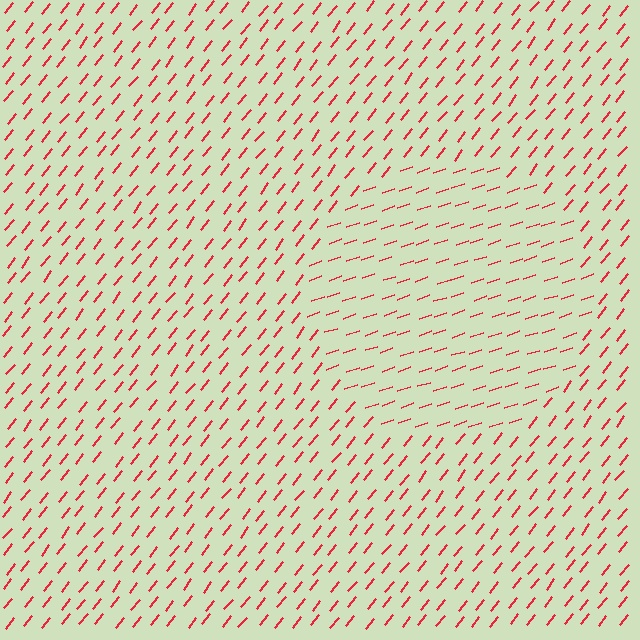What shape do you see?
I see a circle.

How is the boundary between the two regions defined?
The boundary is defined purely by a change in line orientation (approximately 33 degrees difference). All lines are the same color and thickness.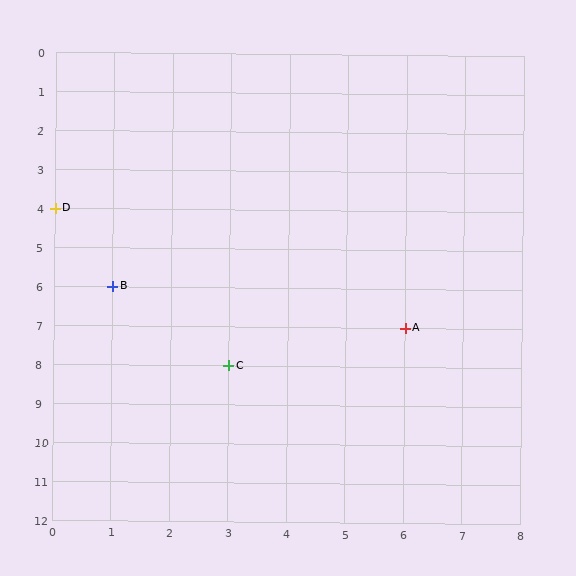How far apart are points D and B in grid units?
Points D and B are 1 column and 2 rows apart (about 2.2 grid units diagonally).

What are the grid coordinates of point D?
Point D is at grid coordinates (0, 4).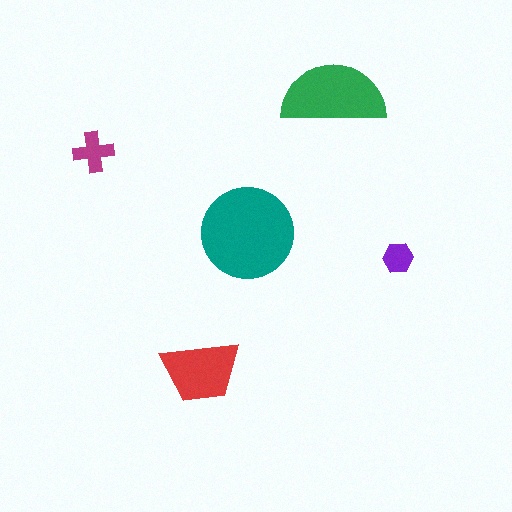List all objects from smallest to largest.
The purple hexagon, the magenta cross, the red trapezoid, the green semicircle, the teal circle.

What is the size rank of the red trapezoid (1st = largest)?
3rd.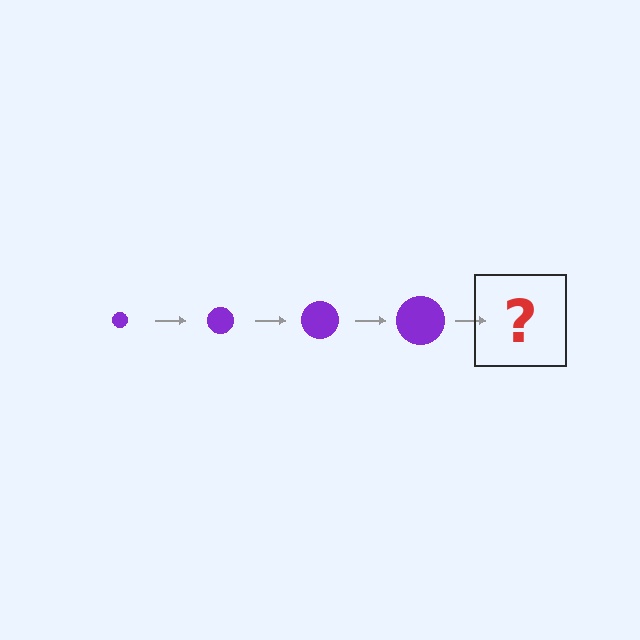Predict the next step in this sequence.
The next step is a purple circle, larger than the previous one.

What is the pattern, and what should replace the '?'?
The pattern is that the circle gets progressively larger each step. The '?' should be a purple circle, larger than the previous one.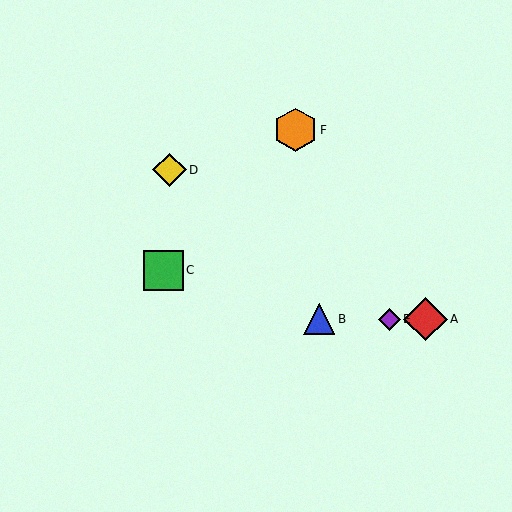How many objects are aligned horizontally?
3 objects (A, B, E) are aligned horizontally.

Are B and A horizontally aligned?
Yes, both are at y≈319.